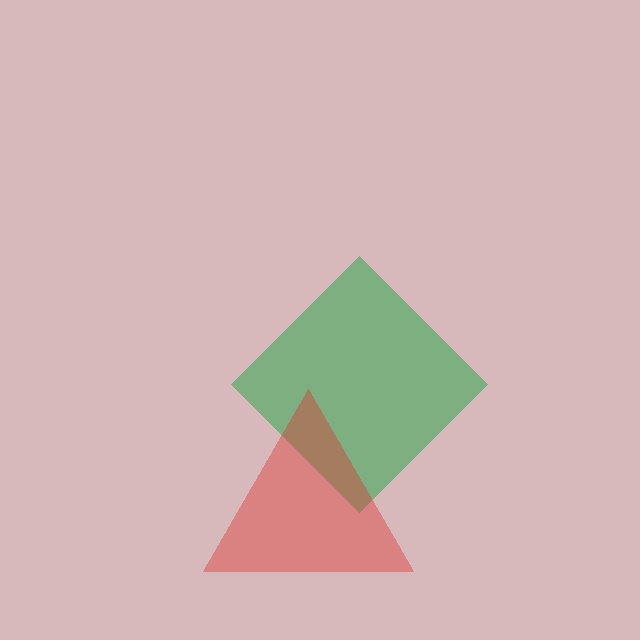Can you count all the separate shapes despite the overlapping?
Yes, there are 2 separate shapes.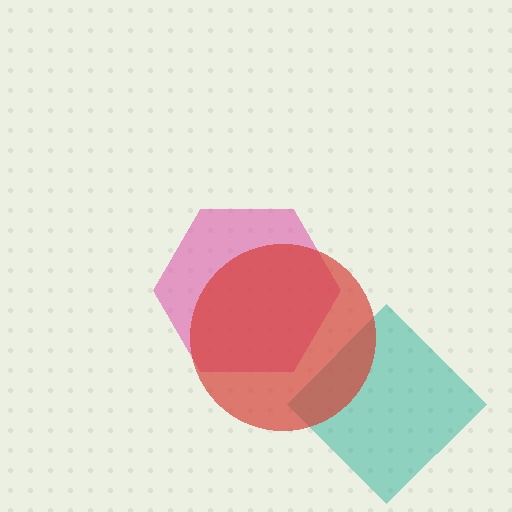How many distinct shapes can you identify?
There are 3 distinct shapes: a pink hexagon, a teal diamond, a red circle.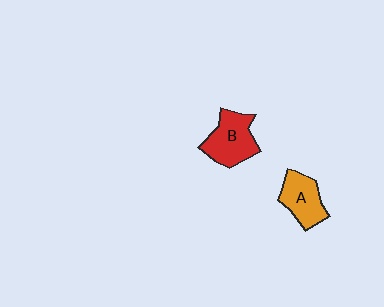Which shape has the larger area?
Shape B (red).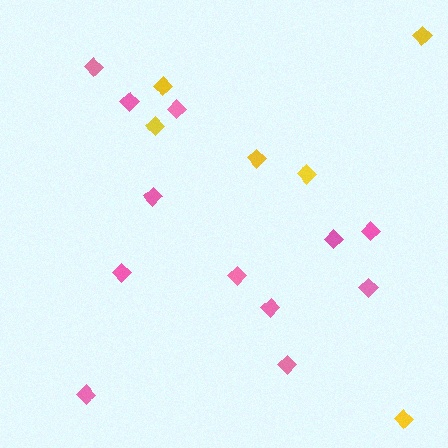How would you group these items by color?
There are 2 groups: one group of pink diamonds (12) and one group of yellow diamonds (6).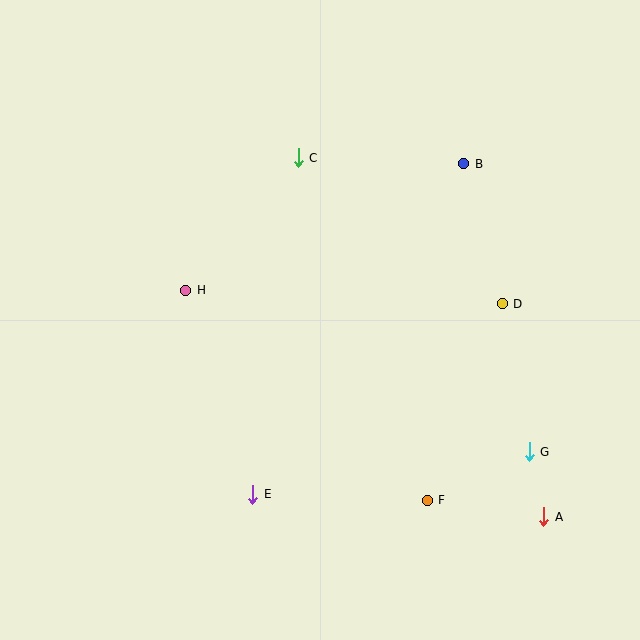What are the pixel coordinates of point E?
Point E is at (253, 494).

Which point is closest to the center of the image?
Point H at (186, 291) is closest to the center.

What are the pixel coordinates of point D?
Point D is at (502, 304).